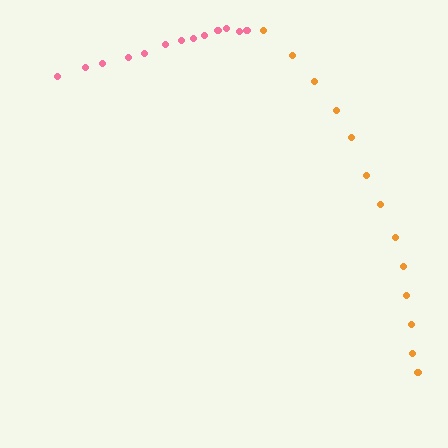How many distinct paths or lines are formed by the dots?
There are 2 distinct paths.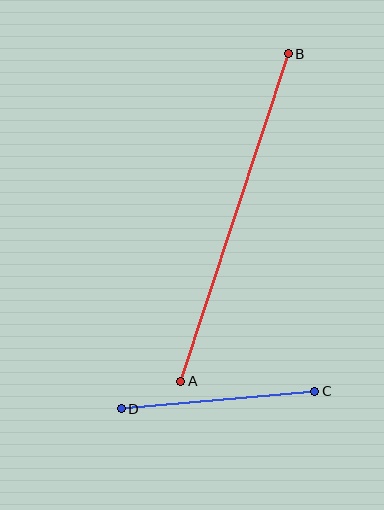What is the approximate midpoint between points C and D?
The midpoint is at approximately (218, 400) pixels.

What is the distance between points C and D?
The distance is approximately 195 pixels.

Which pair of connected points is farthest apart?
Points A and B are farthest apart.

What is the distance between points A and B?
The distance is approximately 345 pixels.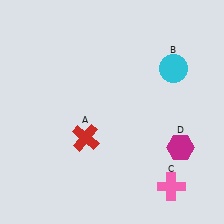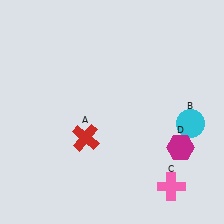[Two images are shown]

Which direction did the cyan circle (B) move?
The cyan circle (B) moved down.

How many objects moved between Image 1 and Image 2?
1 object moved between the two images.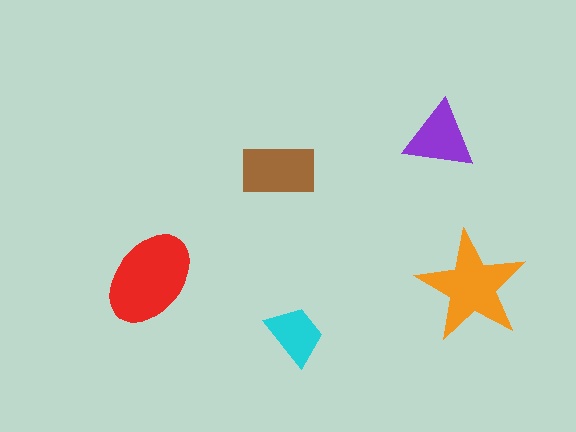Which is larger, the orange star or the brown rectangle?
The orange star.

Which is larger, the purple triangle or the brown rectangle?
The brown rectangle.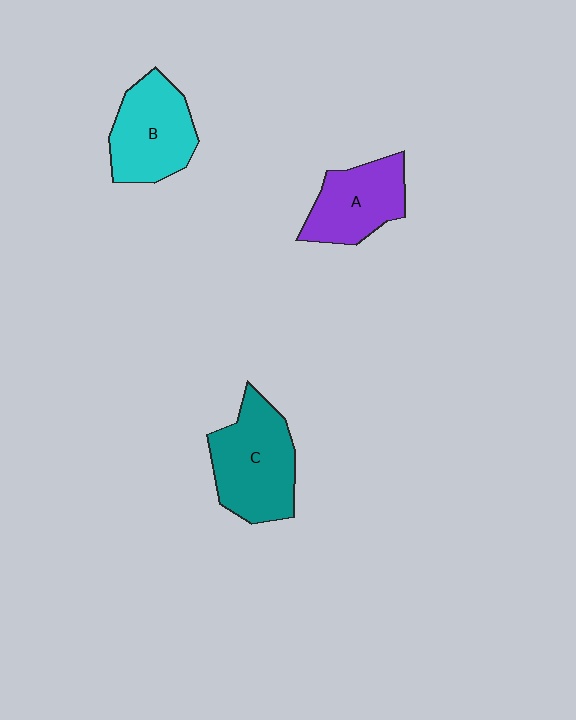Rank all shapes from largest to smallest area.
From largest to smallest: C (teal), B (cyan), A (purple).